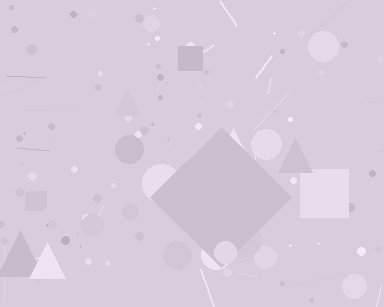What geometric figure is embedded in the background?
A diamond is embedded in the background.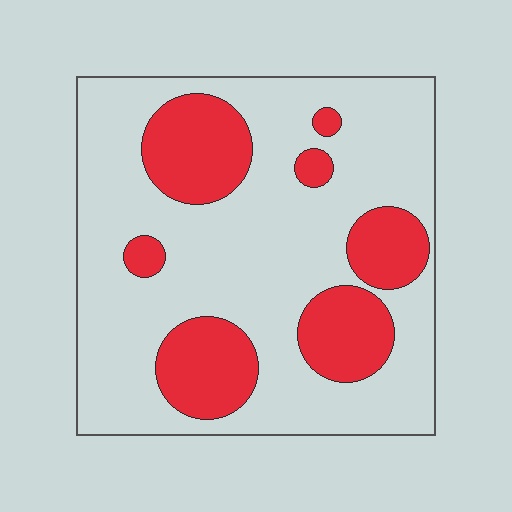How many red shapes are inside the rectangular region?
7.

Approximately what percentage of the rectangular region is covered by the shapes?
Approximately 25%.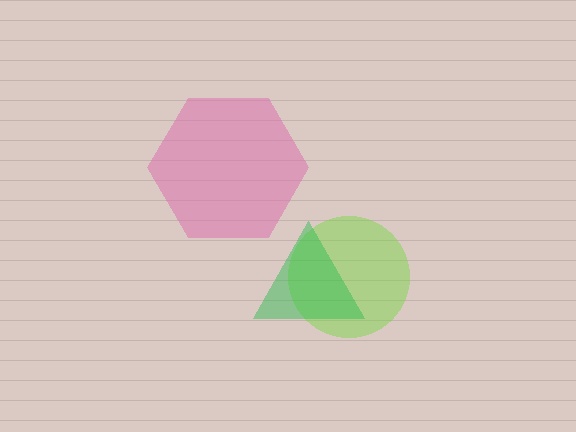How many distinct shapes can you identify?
There are 3 distinct shapes: a lime circle, a green triangle, a pink hexagon.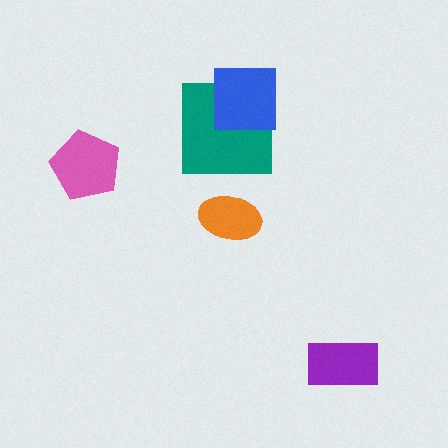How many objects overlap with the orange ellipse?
0 objects overlap with the orange ellipse.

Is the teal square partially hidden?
Yes, it is partially covered by another shape.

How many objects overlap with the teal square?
1 object overlaps with the teal square.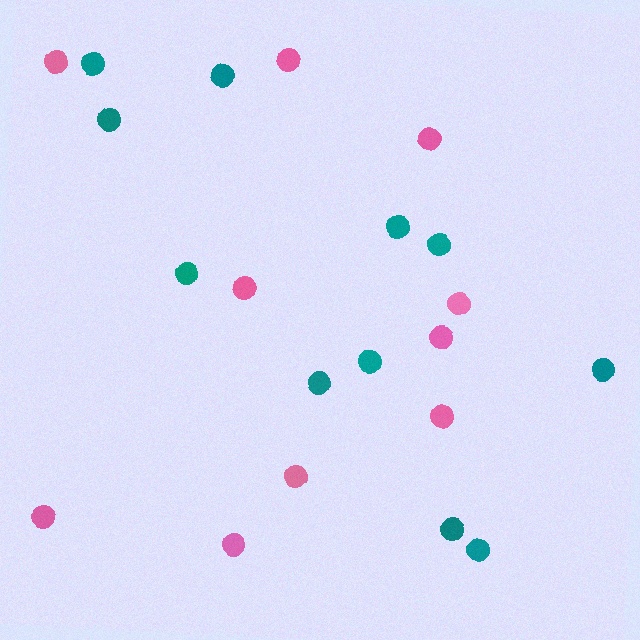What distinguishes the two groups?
There are 2 groups: one group of pink circles (10) and one group of teal circles (11).